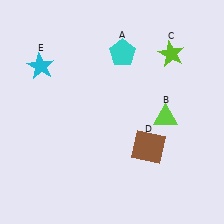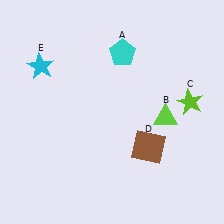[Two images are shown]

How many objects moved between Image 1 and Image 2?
1 object moved between the two images.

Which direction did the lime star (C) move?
The lime star (C) moved down.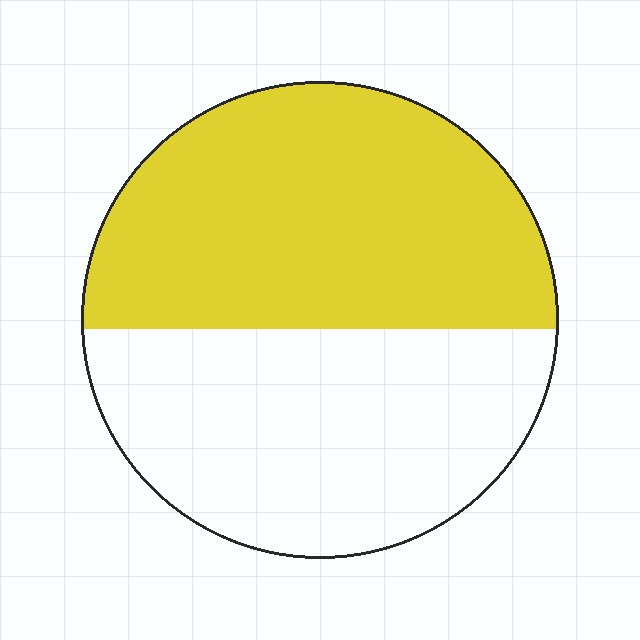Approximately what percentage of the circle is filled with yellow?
Approximately 50%.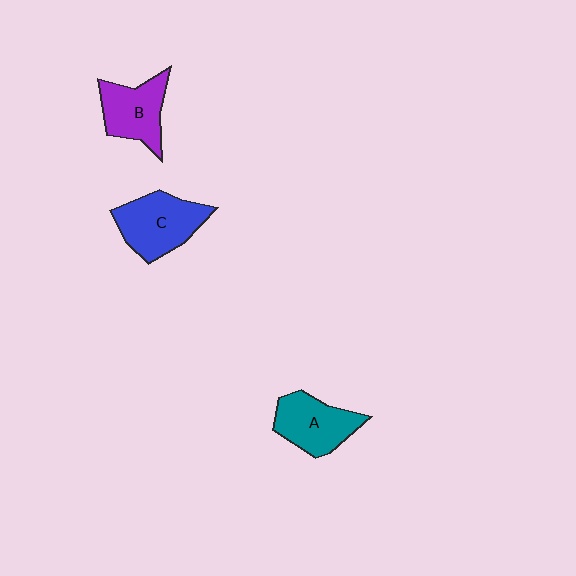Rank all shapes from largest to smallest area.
From largest to smallest: C (blue), A (teal), B (purple).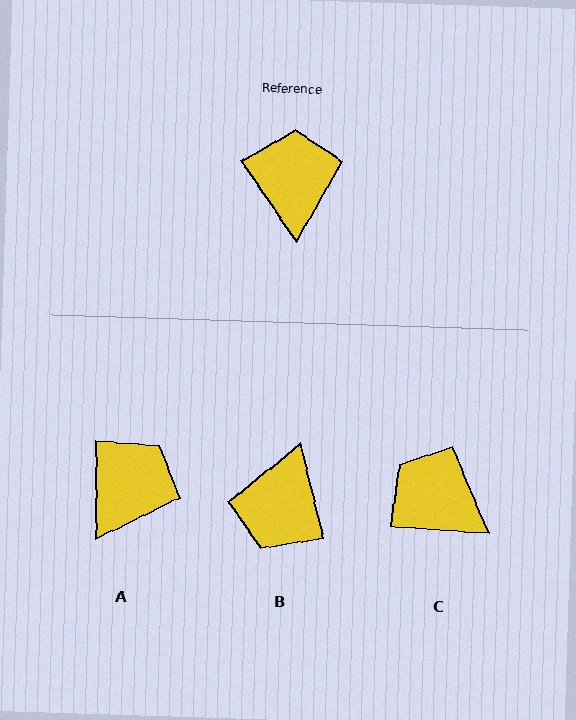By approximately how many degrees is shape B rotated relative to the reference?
Approximately 159 degrees counter-clockwise.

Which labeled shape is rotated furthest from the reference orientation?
B, about 159 degrees away.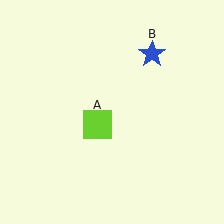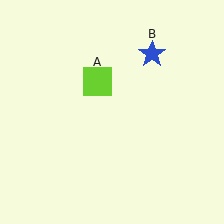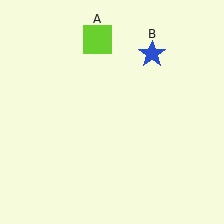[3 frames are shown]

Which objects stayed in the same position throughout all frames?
Blue star (object B) remained stationary.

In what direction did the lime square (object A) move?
The lime square (object A) moved up.